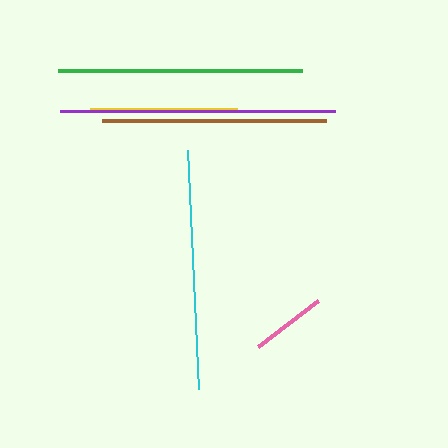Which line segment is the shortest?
The pink line is the shortest at approximately 75 pixels.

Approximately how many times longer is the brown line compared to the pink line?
The brown line is approximately 3.0 times the length of the pink line.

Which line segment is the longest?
The purple line is the longest at approximately 275 pixels.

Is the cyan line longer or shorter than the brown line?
The cyan line is longer than the brown line.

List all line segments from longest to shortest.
From longest to shortest: purple, green, cyan, brown, yellow, pink.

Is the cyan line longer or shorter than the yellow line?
The cyan line is longer than the yellow line.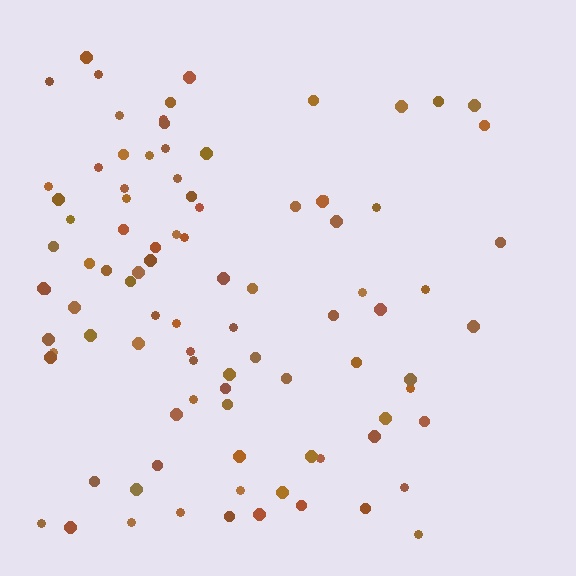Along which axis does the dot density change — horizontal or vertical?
Horizontal.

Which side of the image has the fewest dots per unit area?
The right.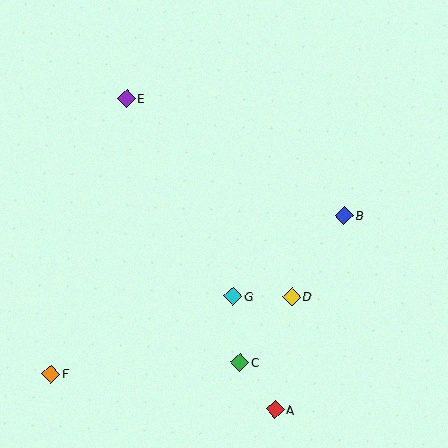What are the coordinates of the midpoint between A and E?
The midpoint between A and E is at (201, 254).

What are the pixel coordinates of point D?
Point D is at (292, 297).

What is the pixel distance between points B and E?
The distance between B and E is 248 pixels.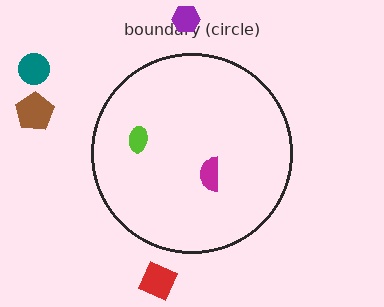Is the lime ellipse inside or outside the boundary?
Inside.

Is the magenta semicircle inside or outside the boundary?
Inside.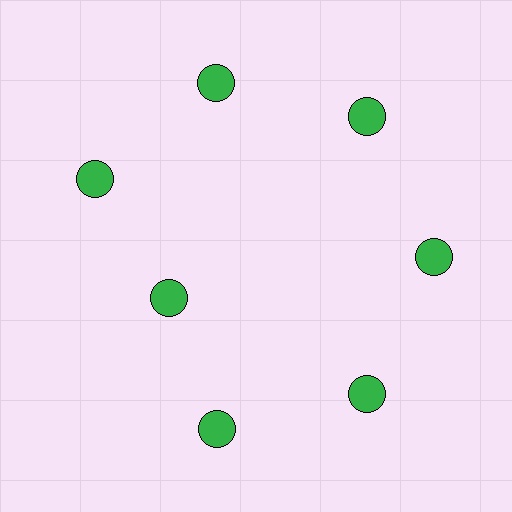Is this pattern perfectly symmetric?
No. The 7 green circles are arranged in a ring, but one element near the 8 o'clock position is pulled inward toward the center, breaking the 7-fold rotational symmetry.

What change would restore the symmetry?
The symmetry would be restored by moving it outward, back onto the ring so that all 7 circles sit at equal angles and equal distance from the center.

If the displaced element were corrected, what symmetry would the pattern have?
It would have 7-fold rotational symmetry — the pattern would map onto itself every 51 degrees.